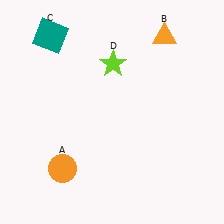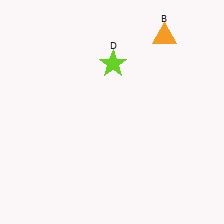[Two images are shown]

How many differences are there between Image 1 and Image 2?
There are 2 differences between the two images.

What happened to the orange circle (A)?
The orange circle (A) was removed in Image 2. It was in the bottom-left area of Image 1.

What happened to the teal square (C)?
The teal square (C) was removed in Image 2. It was in the top-left area of Image 1.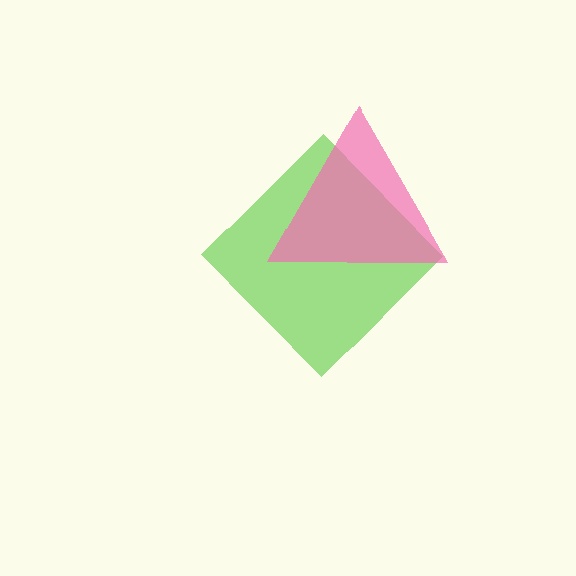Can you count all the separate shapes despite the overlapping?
Yes, there are 2 separate shapes.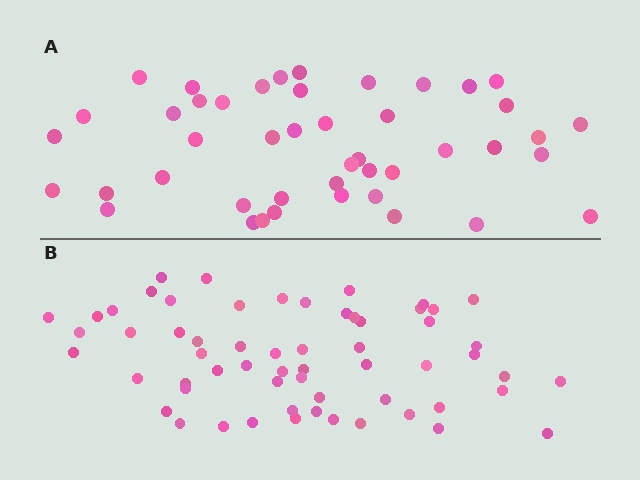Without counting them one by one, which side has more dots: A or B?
Region B (the bottom region) has more dots.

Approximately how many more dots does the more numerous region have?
Region B has approximately 15 more dots than region A.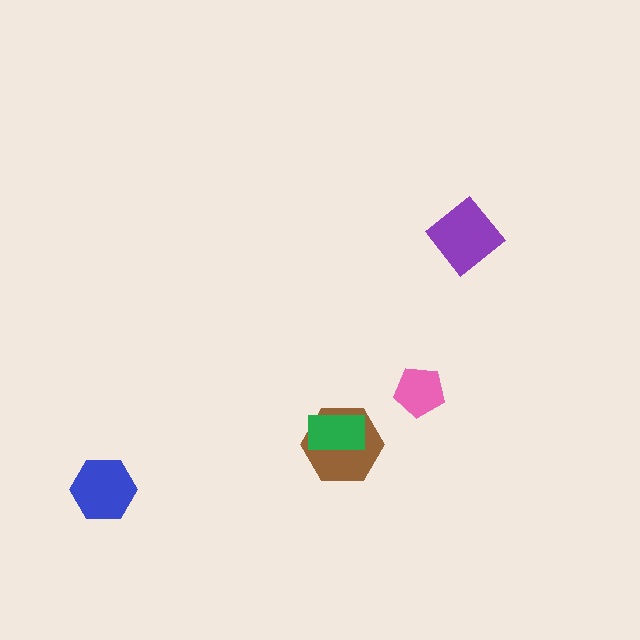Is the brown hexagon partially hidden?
Yes, it is partially covered by another shape.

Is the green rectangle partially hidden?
No, no other shape covers it.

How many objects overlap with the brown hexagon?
1 object overlaps with the brown hexagon.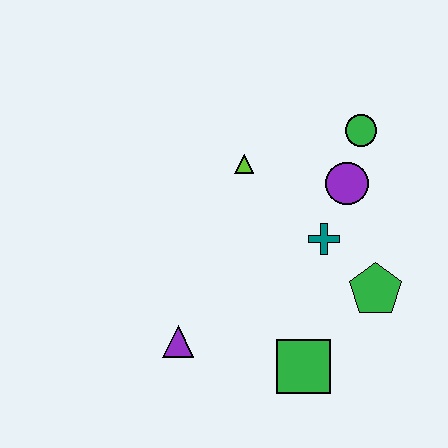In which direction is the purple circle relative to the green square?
The purple circle is above the green square.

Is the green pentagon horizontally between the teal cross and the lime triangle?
No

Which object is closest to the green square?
The green pentagon is closest to the green square.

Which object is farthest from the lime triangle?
The green square is farthest from the lime triangle.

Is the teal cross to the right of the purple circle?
No